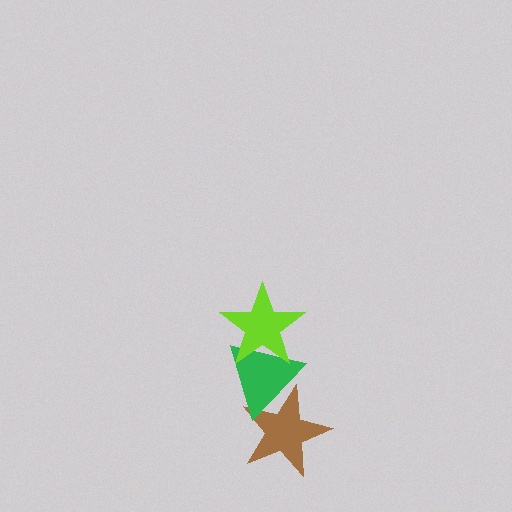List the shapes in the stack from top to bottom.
From top to bottom: the lime star, the green triangle, the brown star.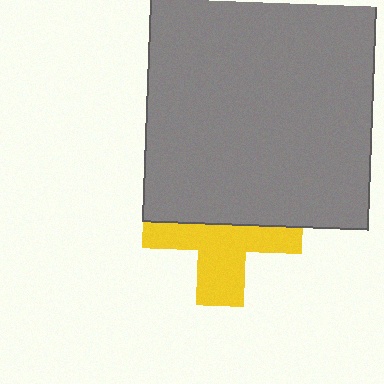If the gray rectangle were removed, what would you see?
You would see the complete yellow cross.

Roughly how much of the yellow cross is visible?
About half of it is visible (roughly 52%).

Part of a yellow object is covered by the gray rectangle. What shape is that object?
It is a cross.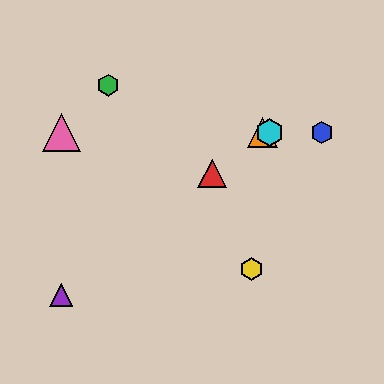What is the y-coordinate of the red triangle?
The red triangle is at y≈174.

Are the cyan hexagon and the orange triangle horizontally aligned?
Yes, both are at y≈132.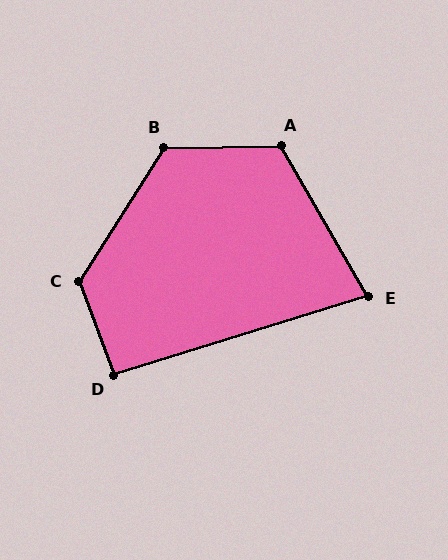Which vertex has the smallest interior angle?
E, at approximately 77 degrees.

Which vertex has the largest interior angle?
C, at approximately 127 degrees.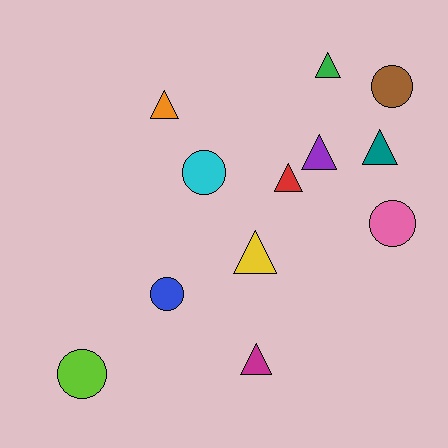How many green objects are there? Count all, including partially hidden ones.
There is 1 green object.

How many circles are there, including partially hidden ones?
There are 5 circles.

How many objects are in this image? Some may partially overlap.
There are 12 objects.